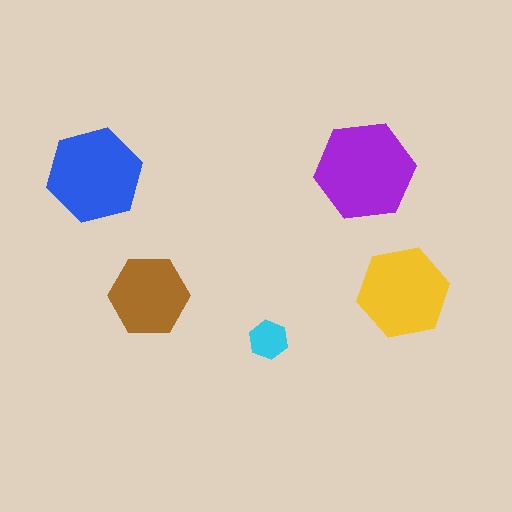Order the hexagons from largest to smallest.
the purple one, the blue one, the yellow one, the brown one, the cyan one.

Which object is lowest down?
The cyan hexagon is bottommost.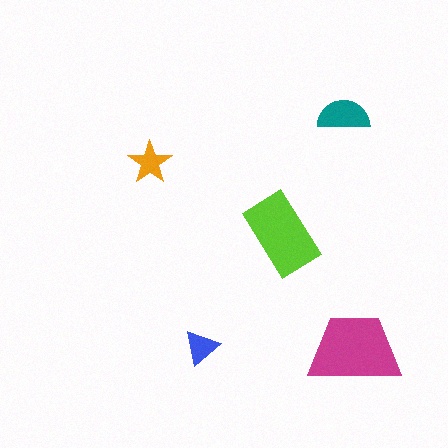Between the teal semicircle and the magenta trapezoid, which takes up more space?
The magenta trapezoid.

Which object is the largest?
The magenta trapezoid.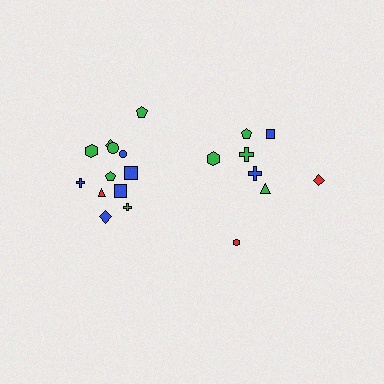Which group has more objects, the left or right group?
The left group.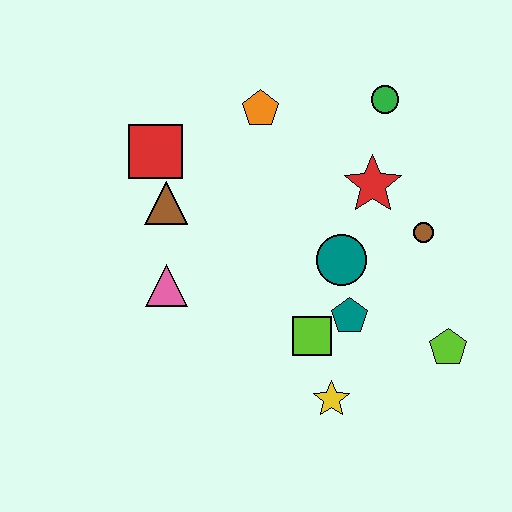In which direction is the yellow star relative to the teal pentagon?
The yellow star is below the teal pentagon.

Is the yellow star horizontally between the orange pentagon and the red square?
No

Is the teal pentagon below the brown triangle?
Yes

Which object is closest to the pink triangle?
The brown triangle is closest to the pink triangle.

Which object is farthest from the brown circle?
The red square is farthest from the brown circle.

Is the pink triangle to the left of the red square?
No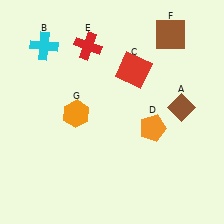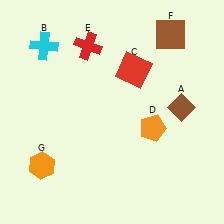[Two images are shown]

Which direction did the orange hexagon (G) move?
The orange hexagon (G) moved down.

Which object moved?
The orange hexagon (G) moved down.